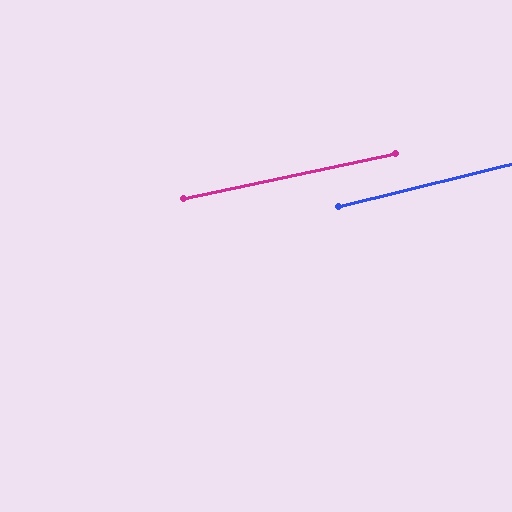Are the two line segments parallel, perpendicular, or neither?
Parallel — their directions differ by only 1.8°.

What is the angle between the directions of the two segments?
Approximately 2 degrees.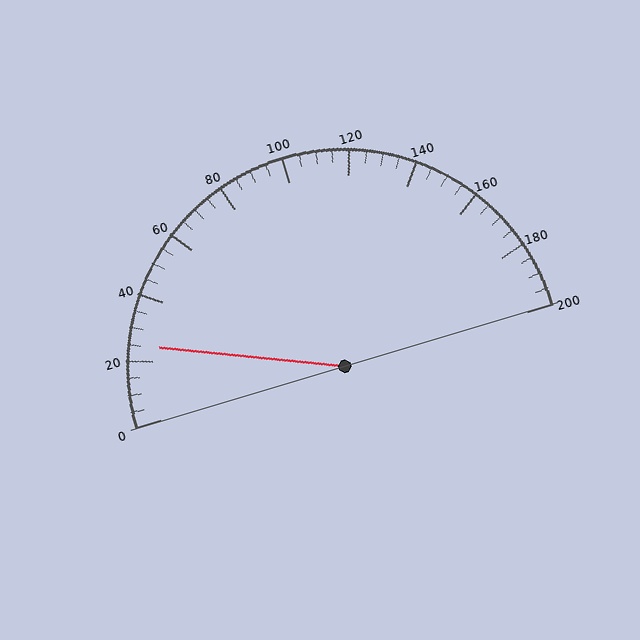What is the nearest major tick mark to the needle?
The nearest major tick mark is 20.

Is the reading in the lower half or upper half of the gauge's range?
The reading is in the lower half of the range (0 to 200).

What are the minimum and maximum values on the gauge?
The gauge ranges from 0 to 200.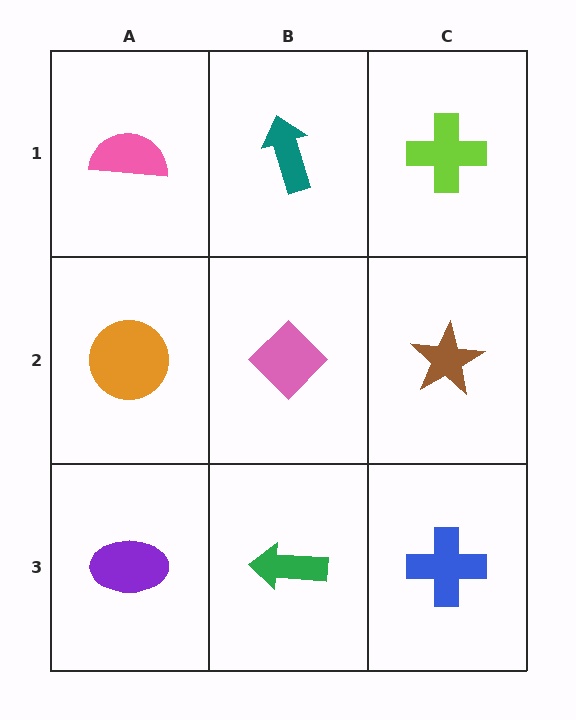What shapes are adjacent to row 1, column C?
A brown star (row 2, column C), a teal arrow (row 1, column B).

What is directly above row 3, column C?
A brown star.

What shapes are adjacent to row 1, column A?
An orange circle (row 2, column A), a teal arrow (row 1, column B).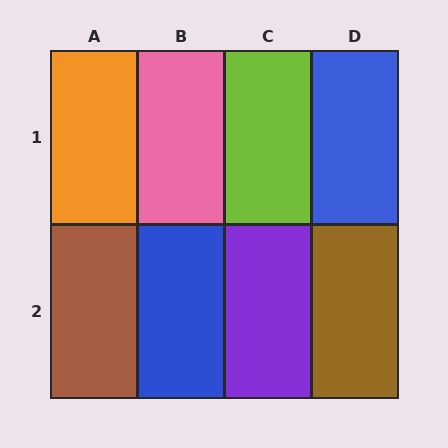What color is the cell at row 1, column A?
Orange.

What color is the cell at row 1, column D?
Blue.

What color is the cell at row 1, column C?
Lime.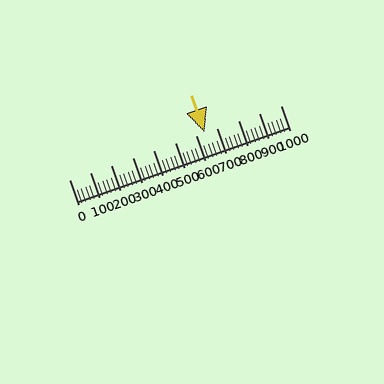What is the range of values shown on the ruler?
The ruler shows values from 0 to 1000.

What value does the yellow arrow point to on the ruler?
The yellow arrow points to approximately 640.